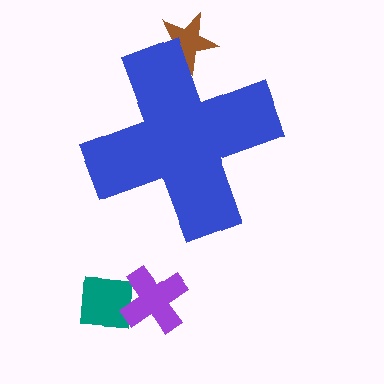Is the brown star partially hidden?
Yes, the brown star is partially hidden behind the blue cross.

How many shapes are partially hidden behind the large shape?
1 shape is partially hidden.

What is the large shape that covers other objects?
A blue cross.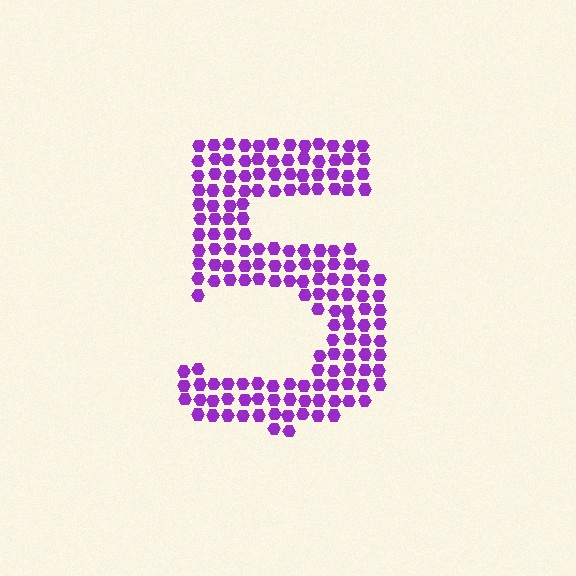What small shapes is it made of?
It is made of small hexagons.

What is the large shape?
The large shape is the digit 5.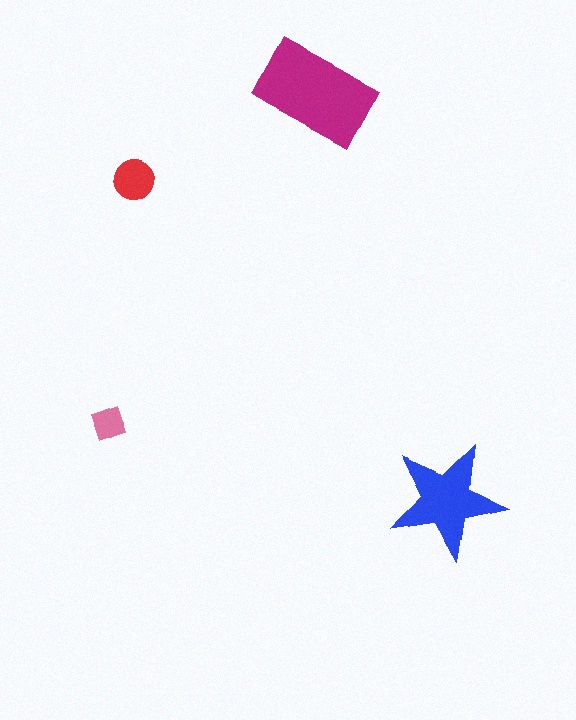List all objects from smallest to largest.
The pink square, the red circle, the blue star, the magenta rectangle.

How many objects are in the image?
There are 4 objects in the image.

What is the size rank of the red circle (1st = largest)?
3rd.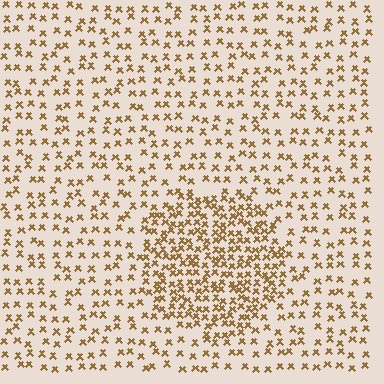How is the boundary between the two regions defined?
The boundary is defined by a change in element density (approximately 2.2x ratio). All elements are the same color, size, and shape.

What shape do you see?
I see a circle.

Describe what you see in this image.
The image contains small brown elements arranged at two different densities. A circle-shaped region is visible where the elements are more densely packed than the surrounding area.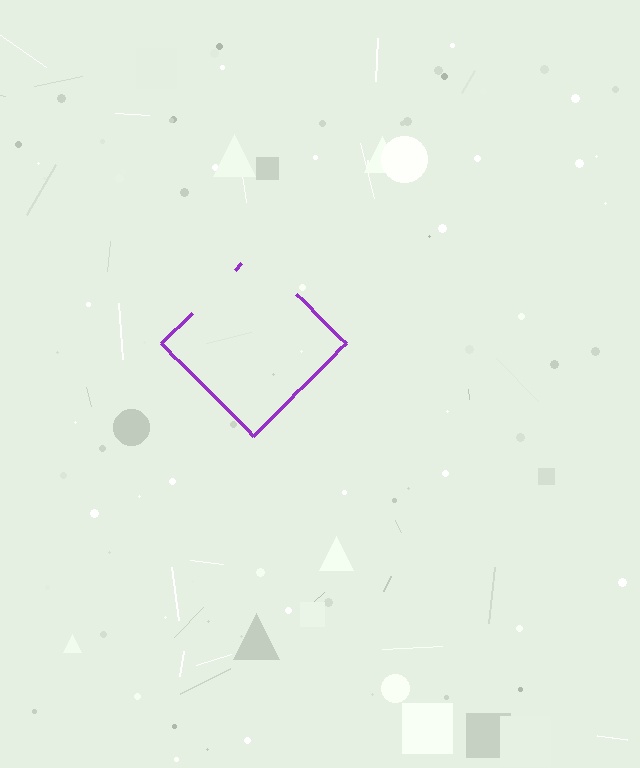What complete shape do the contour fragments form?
The contour fragments form a diamond.